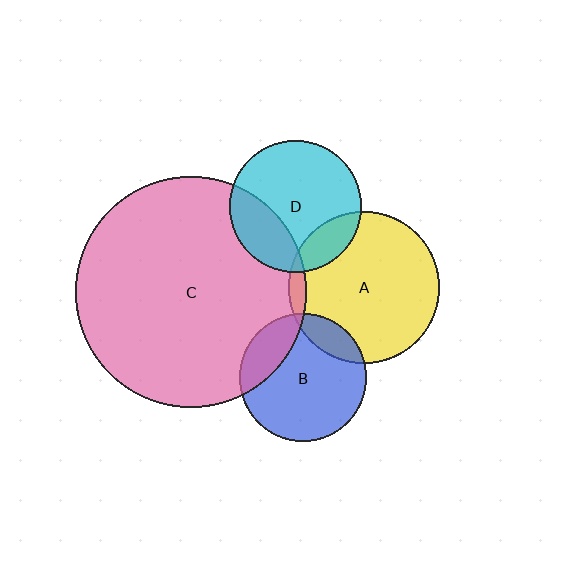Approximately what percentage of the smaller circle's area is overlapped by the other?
Approximately 25%.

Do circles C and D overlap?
Yes.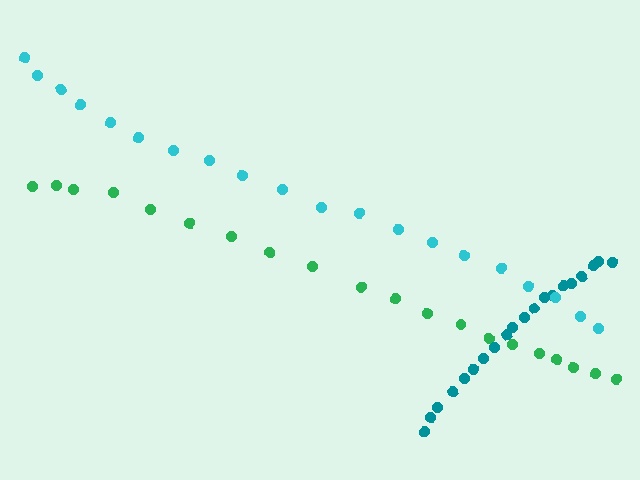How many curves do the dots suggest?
There are 3 distinct paths.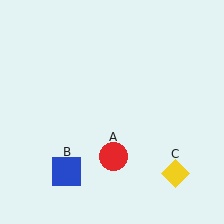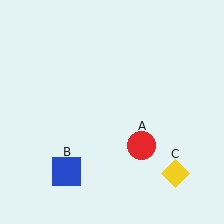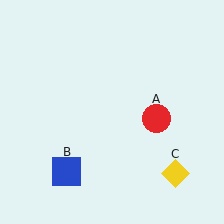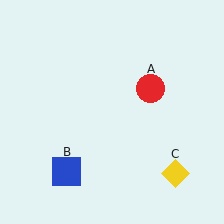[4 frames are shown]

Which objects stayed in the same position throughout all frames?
Blue square (object B) and yellow diamond (object C) remained stationary.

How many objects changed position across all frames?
1 object changed position: red circle (object A).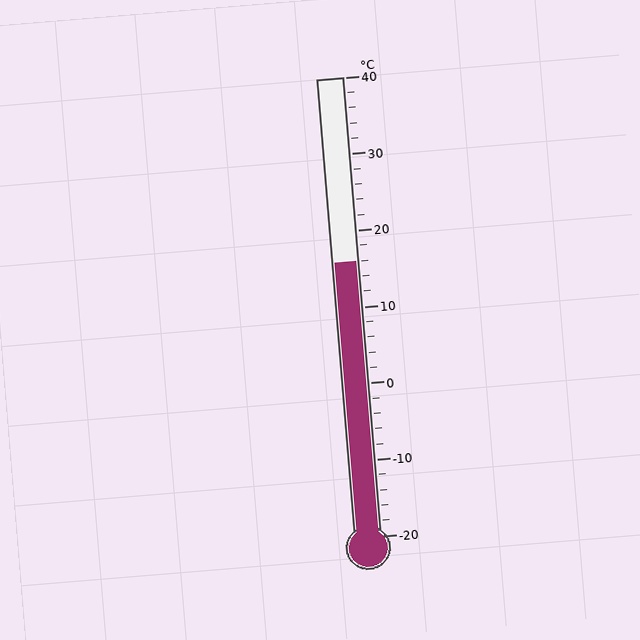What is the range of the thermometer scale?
The thermometer scale ranges from -20°C to 40°C.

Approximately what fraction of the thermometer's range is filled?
The thermometer is filled to approximately 60% of its range.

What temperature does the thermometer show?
The thermometer shows approximately 16°C.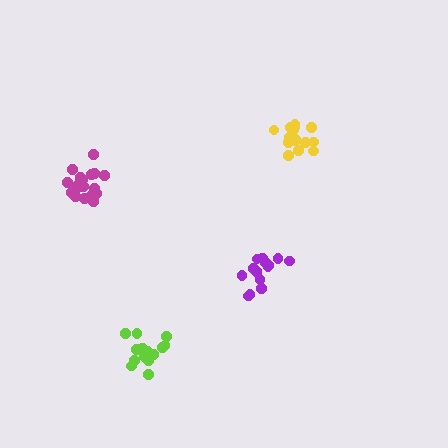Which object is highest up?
The yellow cluster is topmost.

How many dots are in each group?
Group 1: 19 dots, Group 2: 15 dots, Group 3: 16 dots, Group 4: 14 dots (64 total).